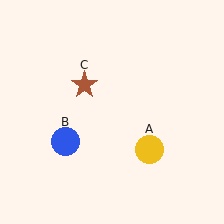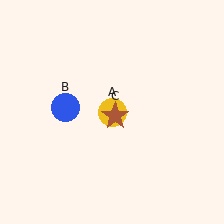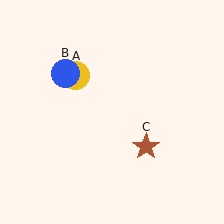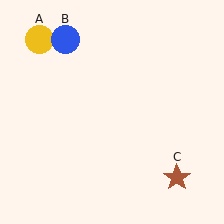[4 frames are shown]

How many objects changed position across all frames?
3 objects changed position: yellow circle (object A), blue circle (object B), brown star (object C).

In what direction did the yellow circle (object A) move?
The yellow circle (object A) moved up and to the left.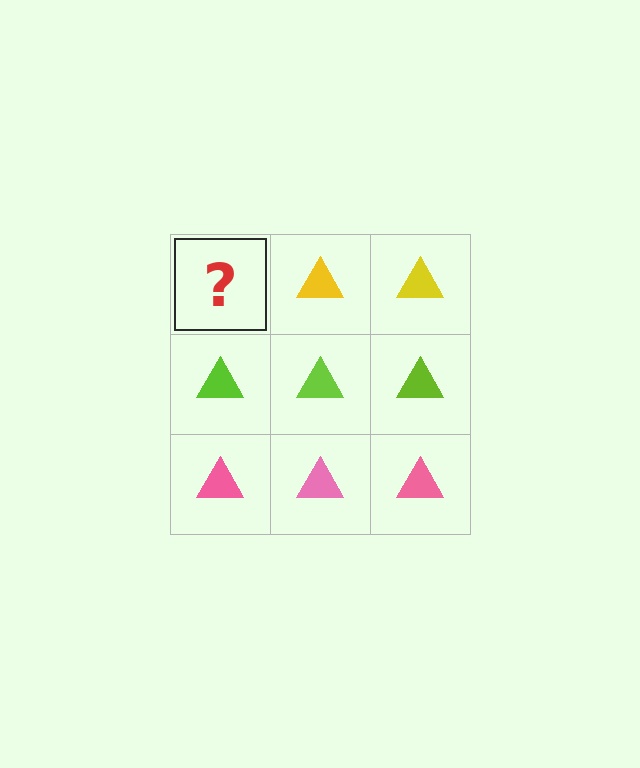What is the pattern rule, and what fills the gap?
The rule is that each row has a consistent color. The gap should be filled with a yellow triangle.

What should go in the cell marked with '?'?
The missing cell should contain a yellow triangle.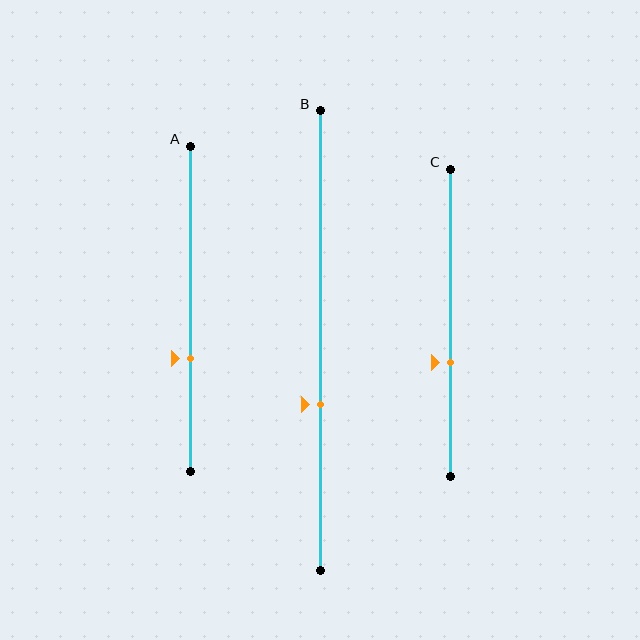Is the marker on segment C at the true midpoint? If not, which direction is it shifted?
No, the marker on segment C is shifted downward by about 13% of the segment length.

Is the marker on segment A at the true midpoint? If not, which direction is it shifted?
No, the marker on segment A is shifted downward by about 15% of the segment length.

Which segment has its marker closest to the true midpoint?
Segment C has its marker closest to the true midpoint.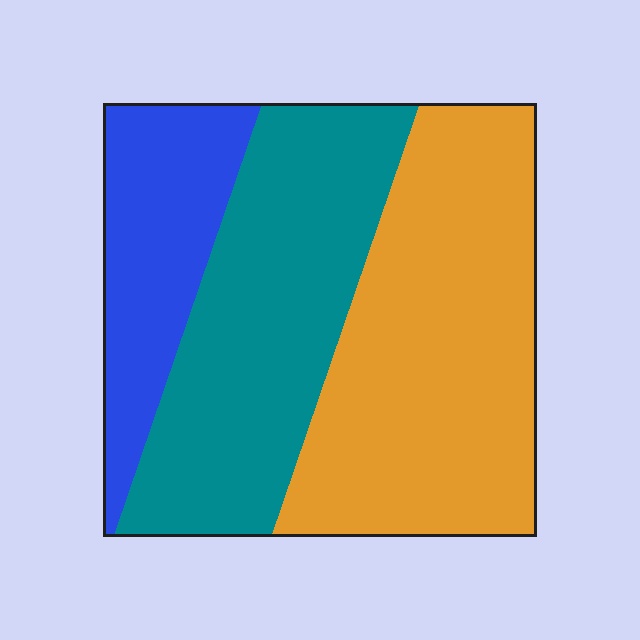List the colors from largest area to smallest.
From largest to smallest: orange, teal, blue.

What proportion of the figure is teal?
Teal covers around 35% of the figure.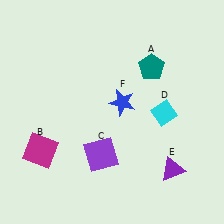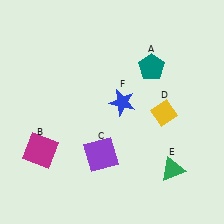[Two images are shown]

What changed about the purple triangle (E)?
In Image 1, E is purple. In Image 2, it changed to green.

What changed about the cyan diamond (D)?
In Image 1, D is cyan. In Image 2, it changed to yellow.